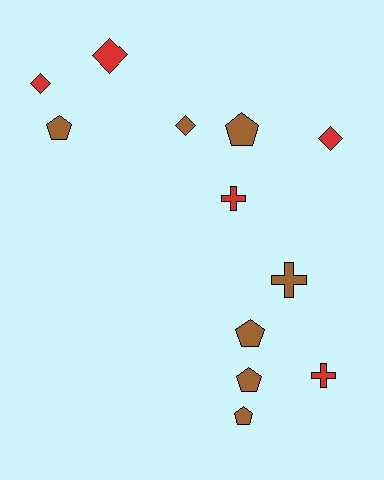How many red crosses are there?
There are 2 red crosses.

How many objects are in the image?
There are 12 objects.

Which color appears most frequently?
Brown, with 7 objects.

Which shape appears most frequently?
Pentagon, with 5 objects.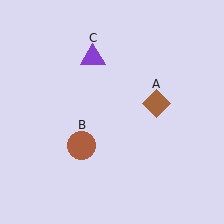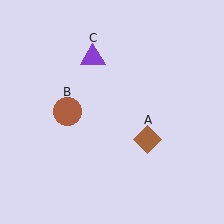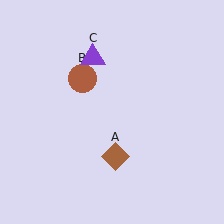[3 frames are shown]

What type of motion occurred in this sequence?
The brown diamond (object A), brown circle (object B) rotated clockwise around the center of the scene.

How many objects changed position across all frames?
2 objects changed position: brown diamond (object A), brown circle (object B).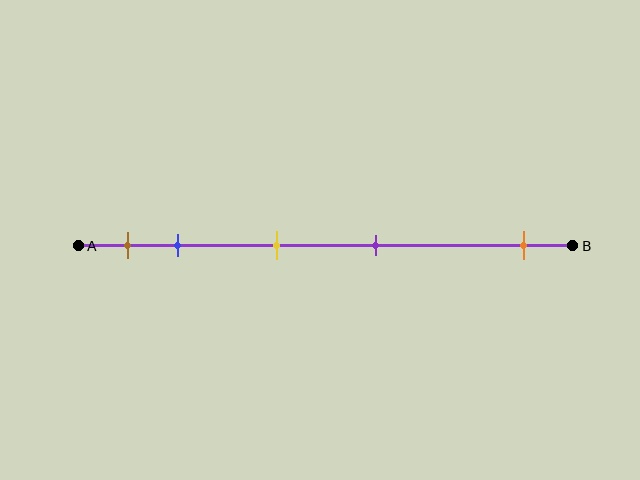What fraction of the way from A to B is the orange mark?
The orange mark is approximately 90% (0.9) of the way from A to B.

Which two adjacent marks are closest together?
The brown and blue marks are the closest adjacent pair.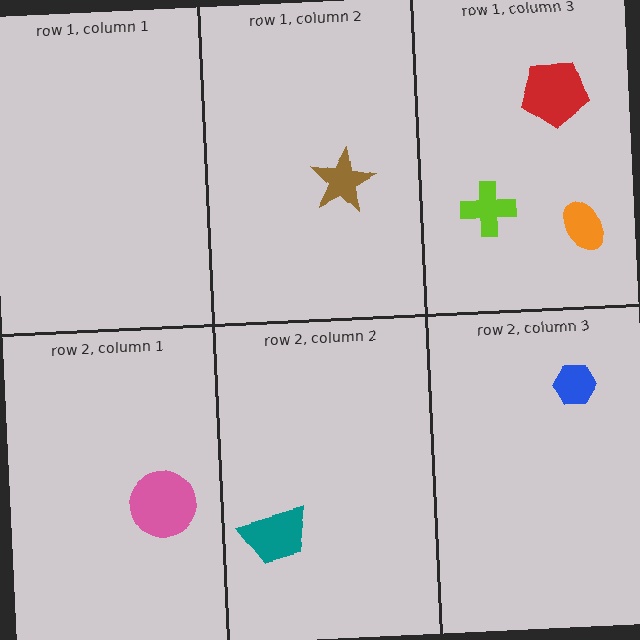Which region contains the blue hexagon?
The row 2, column 3 region.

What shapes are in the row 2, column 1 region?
The pink circle.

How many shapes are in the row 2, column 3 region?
1.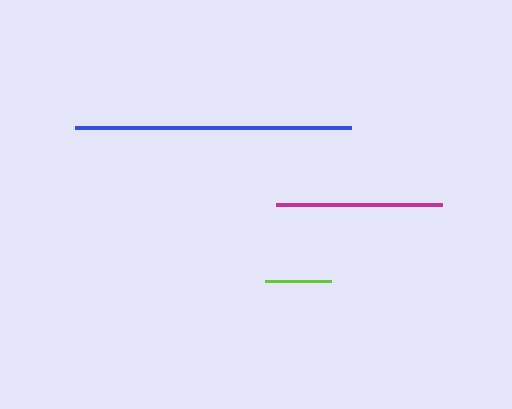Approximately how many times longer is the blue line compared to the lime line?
The blue line is approximately 4.2 times the length of the lime line.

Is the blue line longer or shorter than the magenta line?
The blue line is longer than the magenta line.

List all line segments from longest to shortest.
From longest to shortest: blue, magenta, lime.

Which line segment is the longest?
The blue line is the longest at approximately 277 pixels.